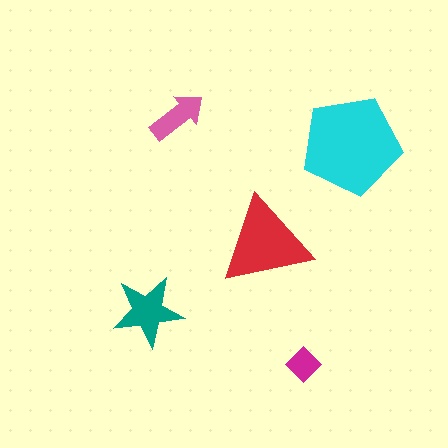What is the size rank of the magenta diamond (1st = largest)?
5th.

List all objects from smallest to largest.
The magenta diamond, the pink arrow, the teal star, the red triangle, the cyan pentagon.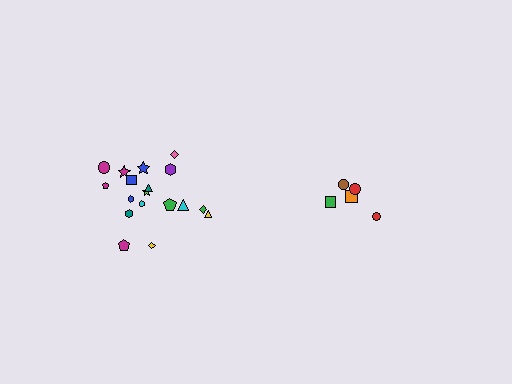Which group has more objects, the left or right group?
The left group.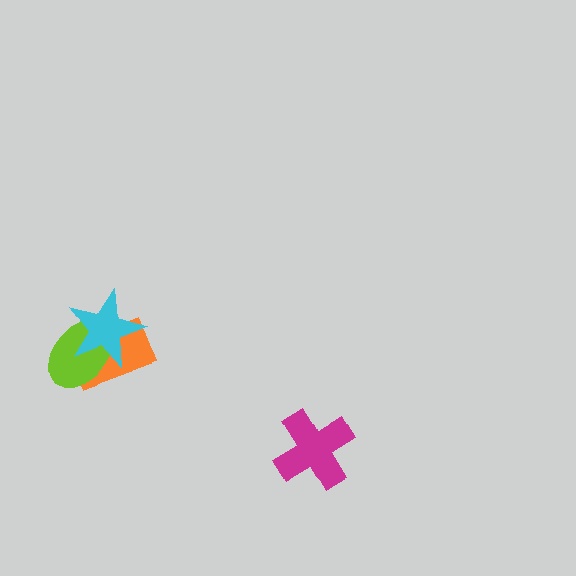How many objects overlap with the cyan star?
2 objects overlap with the cyan star.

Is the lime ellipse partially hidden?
Yes, it is partially covered by another shape.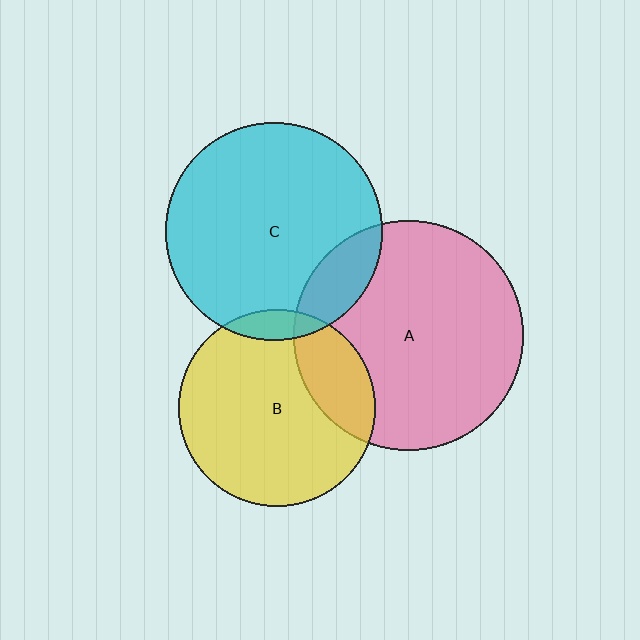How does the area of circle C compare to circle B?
Approximately 1.2 times.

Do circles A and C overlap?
Yes.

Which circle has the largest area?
Circle A (pink).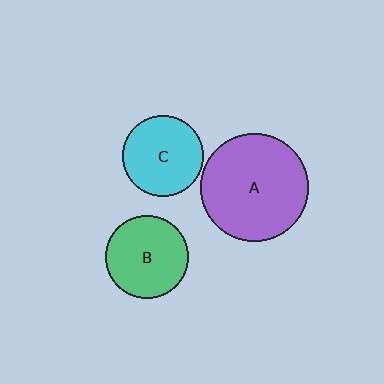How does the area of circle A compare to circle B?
Approximately 1.7 times.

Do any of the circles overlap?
No, none of the circles overlap.